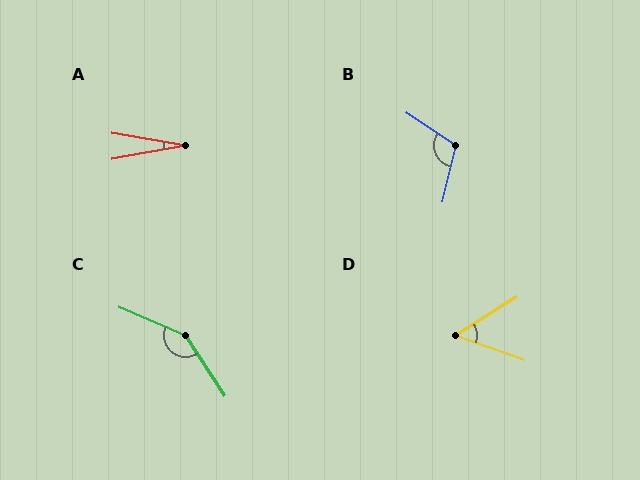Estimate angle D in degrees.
Approximately 52 degrees.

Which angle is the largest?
C, at approximately 147 degrees.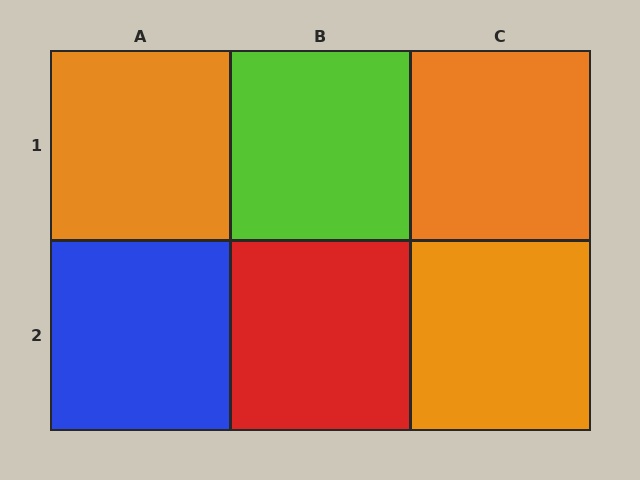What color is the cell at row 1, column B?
Lime.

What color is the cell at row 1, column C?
Orange.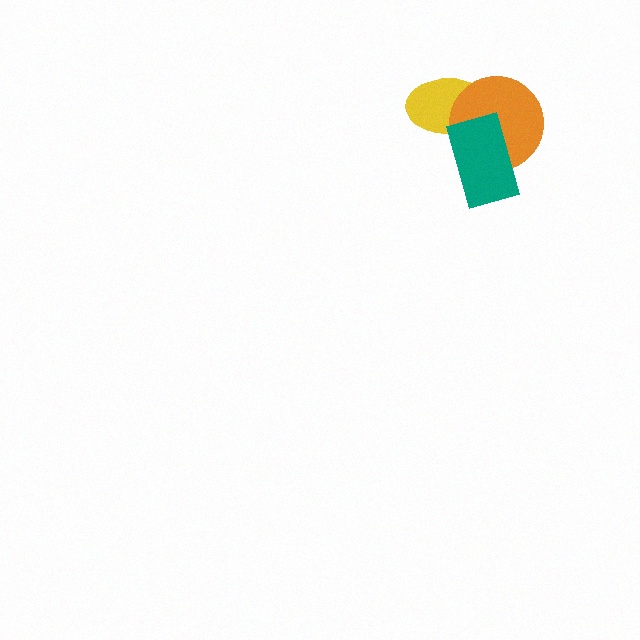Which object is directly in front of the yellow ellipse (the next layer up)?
The orange circle is directly in front of the yellow ellipse.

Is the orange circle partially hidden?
Yes, it is partially covered by another shape.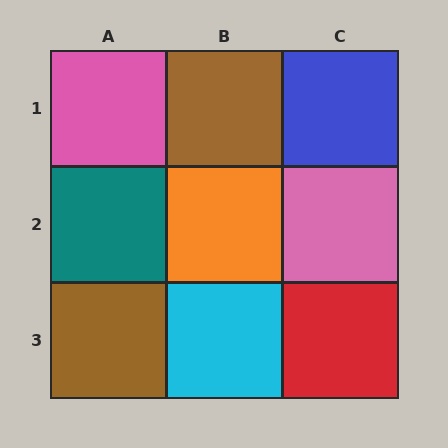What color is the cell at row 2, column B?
Orange.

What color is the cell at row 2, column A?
Teal.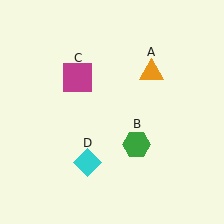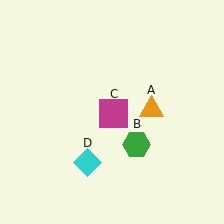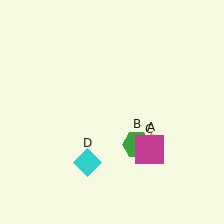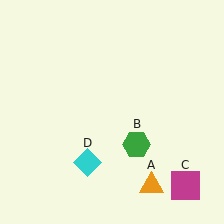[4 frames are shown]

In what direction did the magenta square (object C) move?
The magenta square (object C) moved down and to the right.